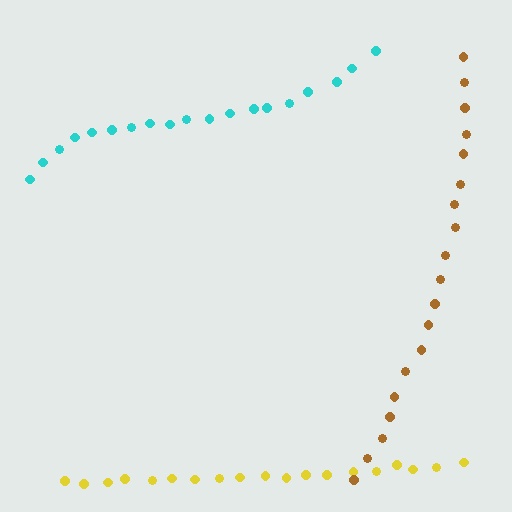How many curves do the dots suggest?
There are 3 distinct paths.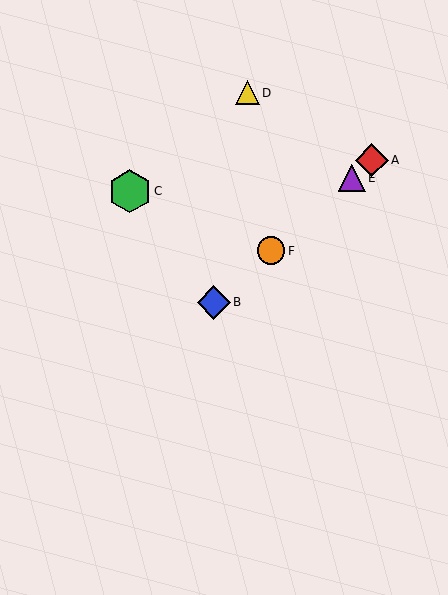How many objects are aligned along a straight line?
4 objects (A, B, E, F) are aligned along a straight line.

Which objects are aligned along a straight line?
Objects A, B, E, F are aligned along a straight line.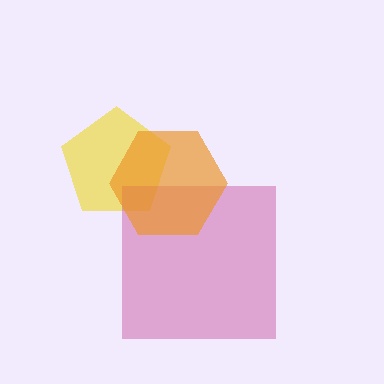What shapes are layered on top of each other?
The layered shapes are: a yellow pentagon, a magenta square, an orange hexagon.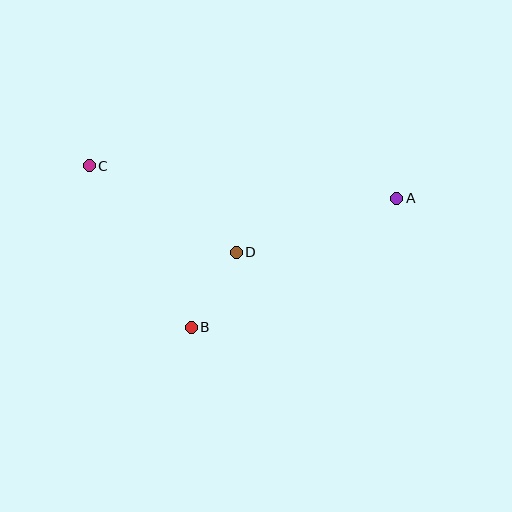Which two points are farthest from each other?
Points A and C are farthest from each other.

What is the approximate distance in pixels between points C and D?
The distance between C and D is approximately 171 pixels.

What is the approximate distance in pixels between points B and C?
The distance between B and C is approximately 191 pixels.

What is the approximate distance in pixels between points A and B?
The distance between A and B is approximately 243 pixels.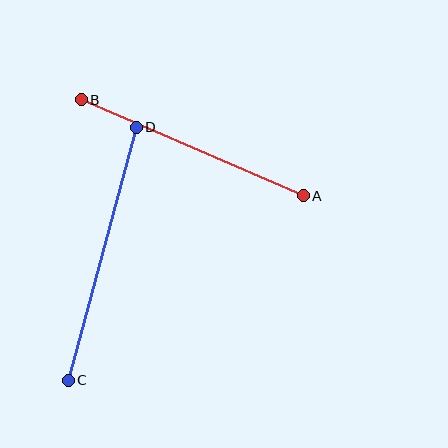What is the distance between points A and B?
The distance is approximately 242 pixels.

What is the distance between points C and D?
The distance is approximately 262 pixels.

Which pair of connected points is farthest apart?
Points C and D are farthest apart.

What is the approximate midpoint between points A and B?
The midpoint is at approximately (192, 148) pixels.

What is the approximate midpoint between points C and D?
The midpoint is at approximately (102, 254) pixels.